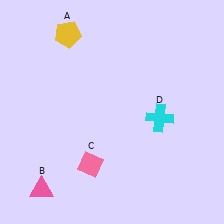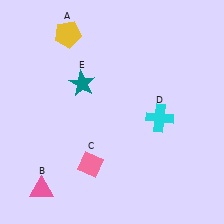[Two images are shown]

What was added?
A teal star (E) was added in Image 2.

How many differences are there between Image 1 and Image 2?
There is 1 difference between the two images.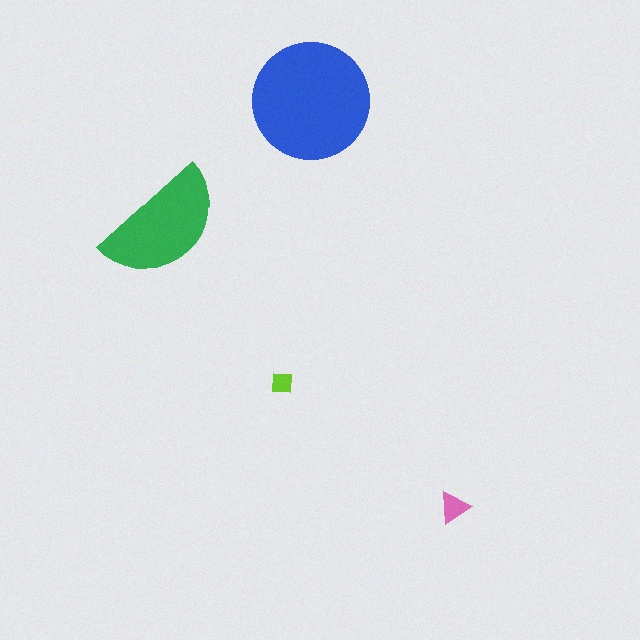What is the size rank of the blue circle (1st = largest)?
1st.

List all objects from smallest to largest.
The lime square, the pink triangle, the green semicircle, the blue circle.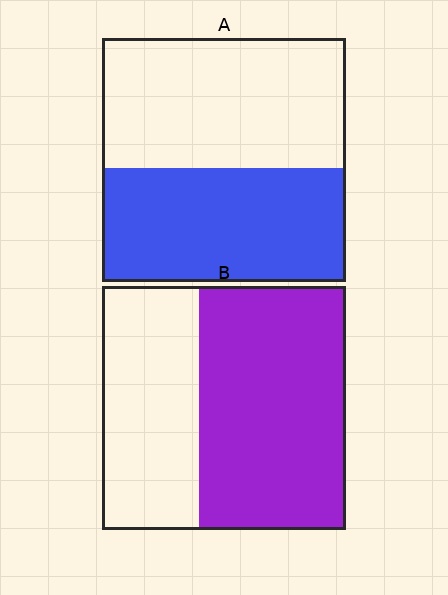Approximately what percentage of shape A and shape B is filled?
A is approximately 45% and B is approximately 60%.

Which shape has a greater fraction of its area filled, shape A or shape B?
Shape B.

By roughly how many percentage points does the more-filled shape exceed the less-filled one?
By roughly 15 percentage points (B over A).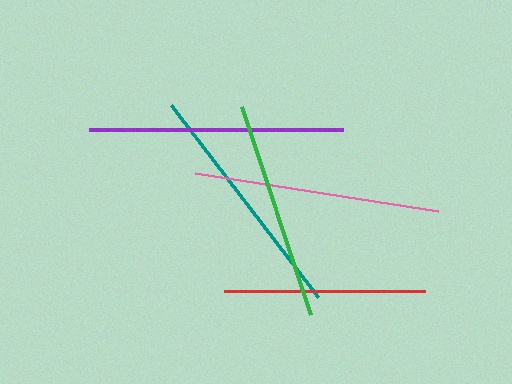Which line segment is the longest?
The purple line is the longest at approximately 253 pixels.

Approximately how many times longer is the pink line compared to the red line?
The pink line is approximately 1.2 times the length of the red line.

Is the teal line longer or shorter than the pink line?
The pink line is longer than the teal line.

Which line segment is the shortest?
The red line is the shortest at approximately 200 pixels.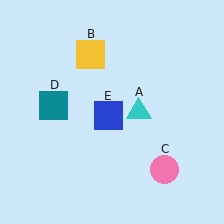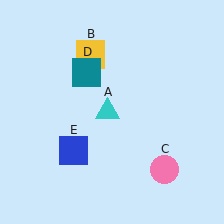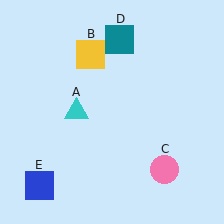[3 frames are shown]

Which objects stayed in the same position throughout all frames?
Yellow square (object B) and pink circle (object C) remained stationary.